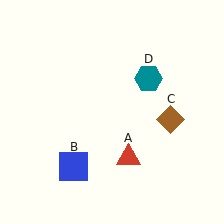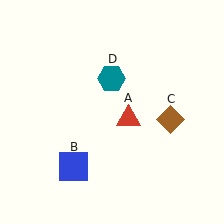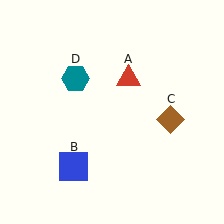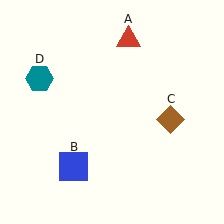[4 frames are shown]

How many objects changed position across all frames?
2 objects changed position: red triangle (object A), teal hexagon (object D).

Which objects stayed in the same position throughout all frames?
Blue square (object B) and brown diamond (object C) remained stationary.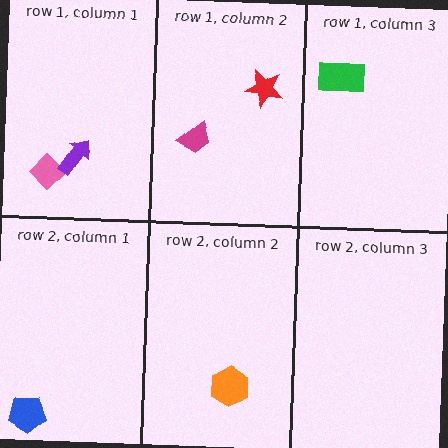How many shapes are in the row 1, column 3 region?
1.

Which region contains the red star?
The row 1, column 2 region.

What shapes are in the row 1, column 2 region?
The magenta trapezoid, the red star.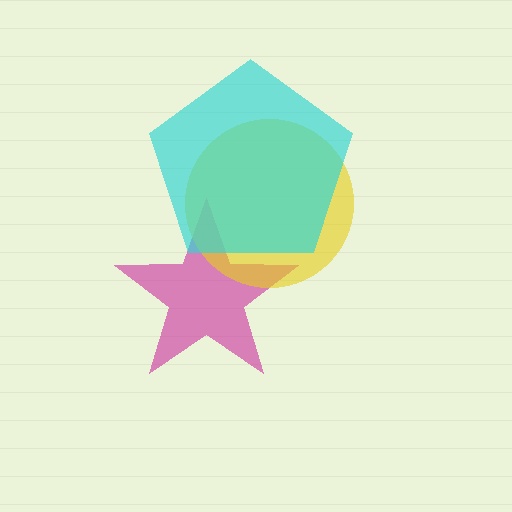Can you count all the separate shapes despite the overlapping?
Yes, there are 3 separate shapes.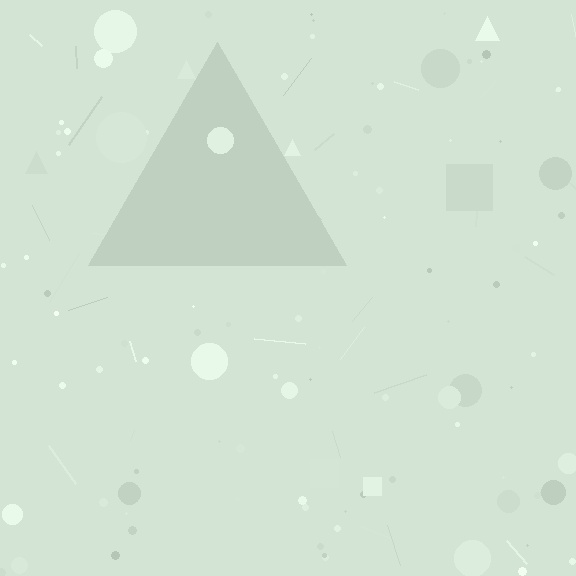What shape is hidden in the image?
A triangle is hidden in the image.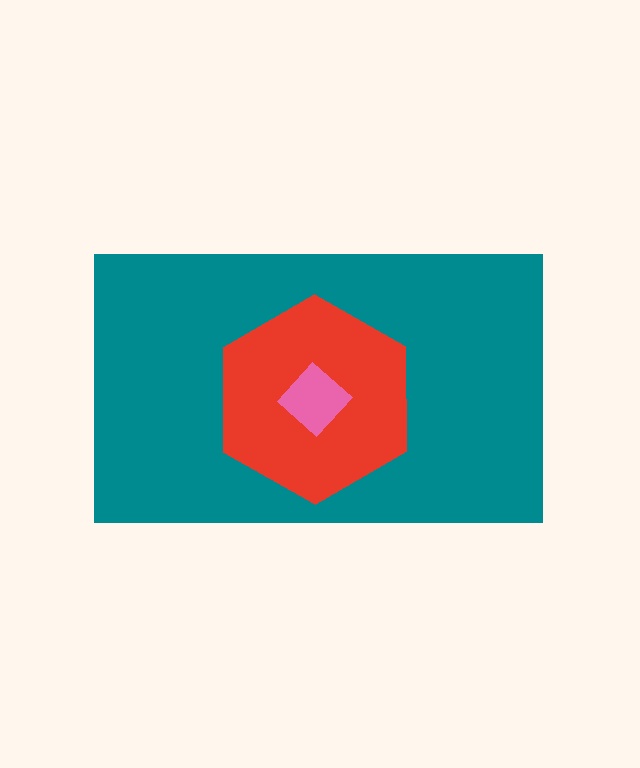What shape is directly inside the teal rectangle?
The red hexagon.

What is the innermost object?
The pink diamond.